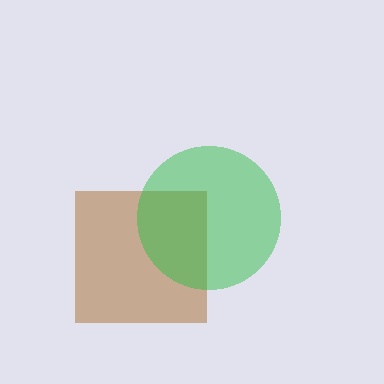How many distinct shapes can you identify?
There are 2 distinct shapes: a brown square, a green circle.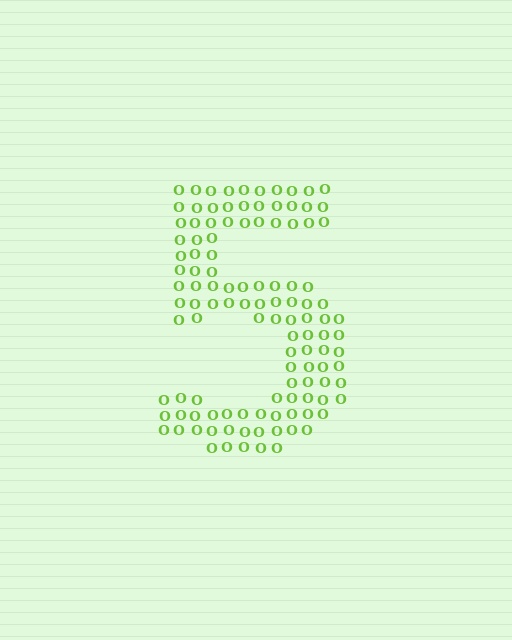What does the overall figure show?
The overall figure shows the digit 5.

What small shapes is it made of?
It is made of small letter O's.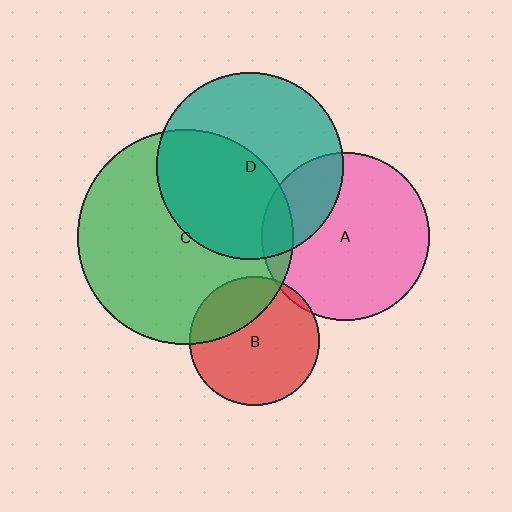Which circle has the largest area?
Circle C (green).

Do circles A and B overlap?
Yes.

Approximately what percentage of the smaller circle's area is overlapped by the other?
Approximately 5%.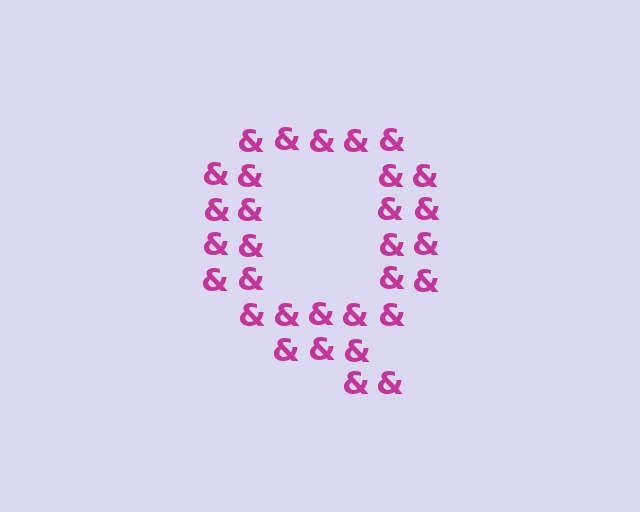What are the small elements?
The small elements are ampersands.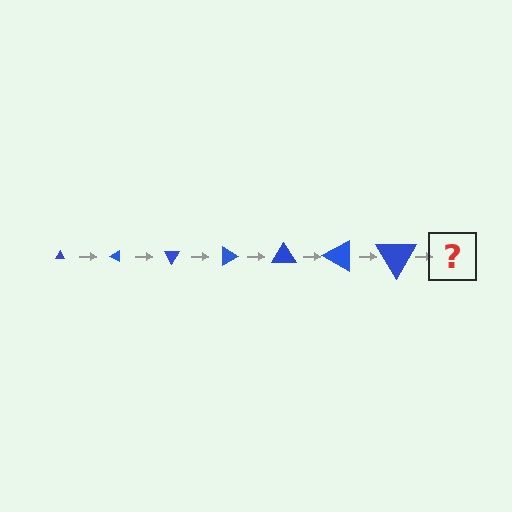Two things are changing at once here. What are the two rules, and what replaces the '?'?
The two rules are that the triangle grows larger each step and it rotates 30 degrees each step. The '?' should be a triangle, larger than the previous one and rotated 210 degrees from the start.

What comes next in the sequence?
The next element should be a triangle, larger than the previous one and rotated 210 degrees from the start.